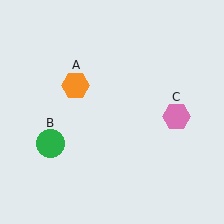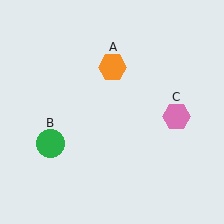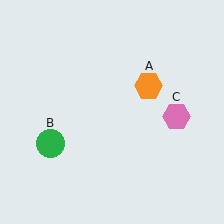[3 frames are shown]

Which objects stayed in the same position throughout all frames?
Green circle (object B) and pink hexagon (object C) remained stationary.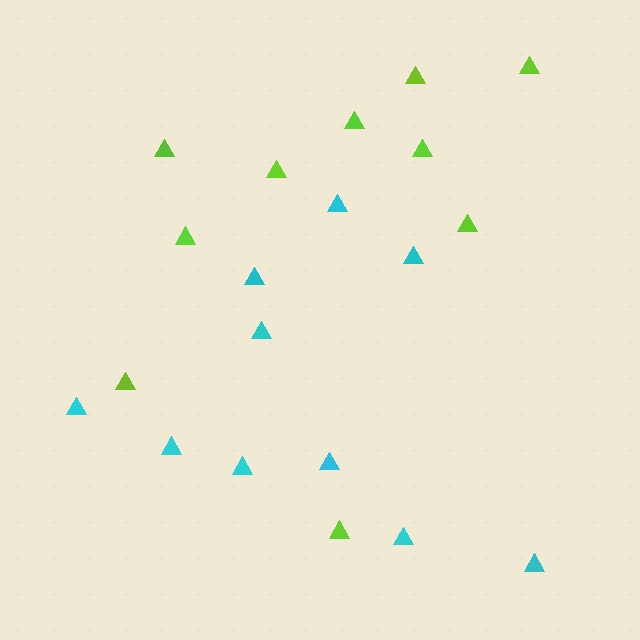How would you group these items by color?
There are 2 groups: one group of lime triangles (10) and one group of cyan triangles (10).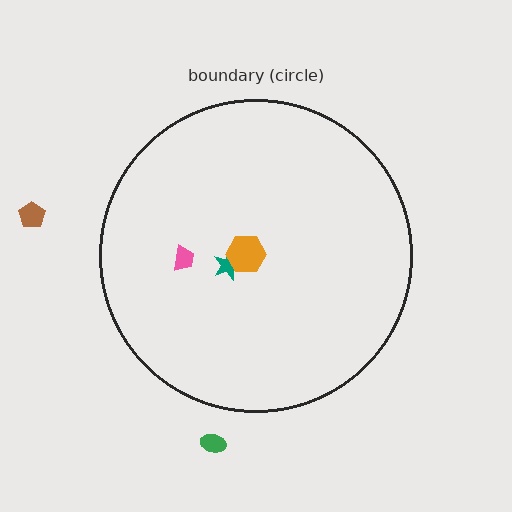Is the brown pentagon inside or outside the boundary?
Outside.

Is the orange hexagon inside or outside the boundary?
Inside.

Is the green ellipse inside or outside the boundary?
Outside.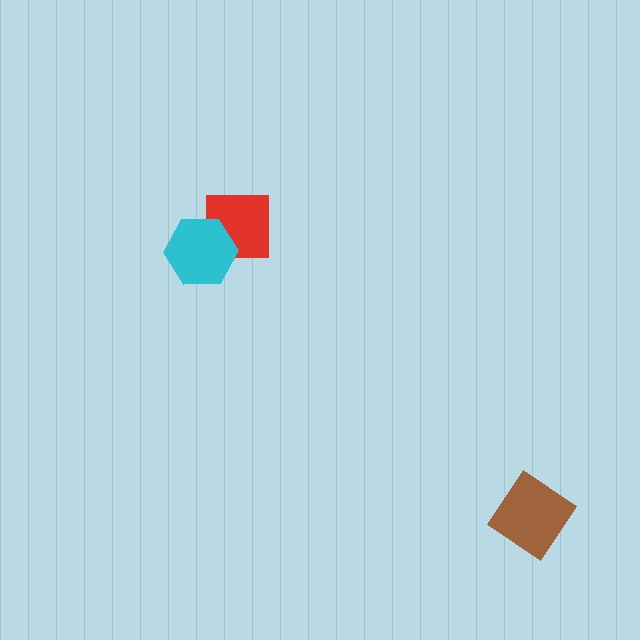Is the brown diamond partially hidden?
No, no other shape covers it.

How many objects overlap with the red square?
1 object overlaps with the red square.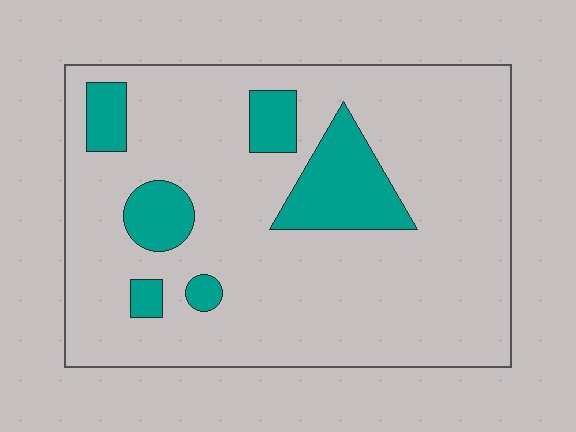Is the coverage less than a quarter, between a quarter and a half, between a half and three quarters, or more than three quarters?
Less than a quarter.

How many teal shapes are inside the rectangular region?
6.